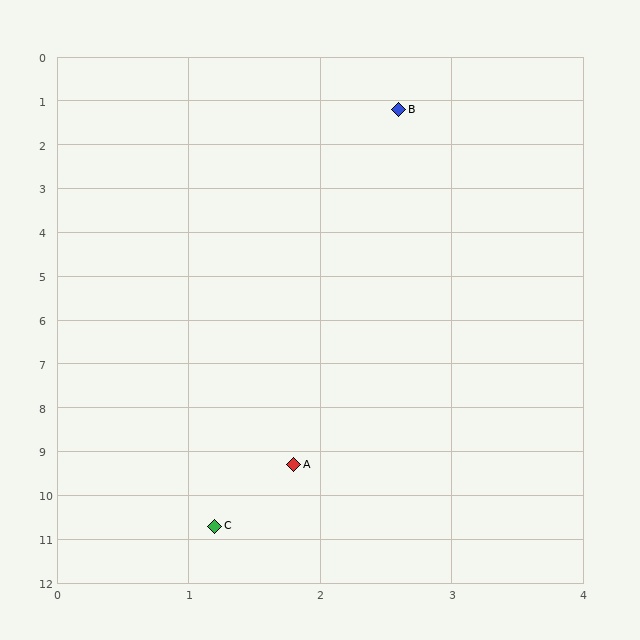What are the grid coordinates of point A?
Point A is at approximately (1.8, 9.3).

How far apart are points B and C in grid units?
Points B and C are about 9.6 grid units apart.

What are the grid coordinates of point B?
Point B is at approximately (2.6, 1.2).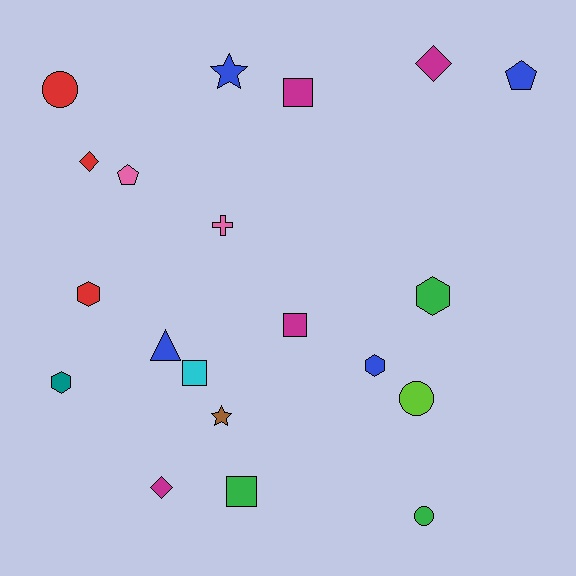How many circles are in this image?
There are 3 circles.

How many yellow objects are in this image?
There are no yellow objects.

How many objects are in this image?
There are 20 objects.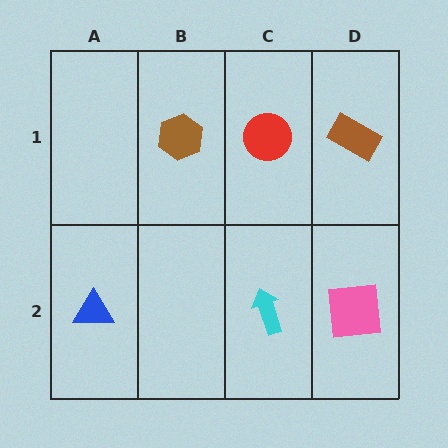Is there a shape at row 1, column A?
No, that cell is empty.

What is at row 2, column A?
A blue triangle.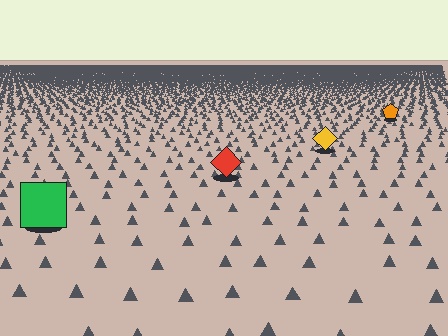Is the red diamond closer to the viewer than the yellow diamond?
Yes. The red diamond is closer — you can tell from the texture gradient: the ground texture is coarser near it.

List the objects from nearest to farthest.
From nearest to farthest: the green square, the red diamond, the yellow diamond, the orange pentagon.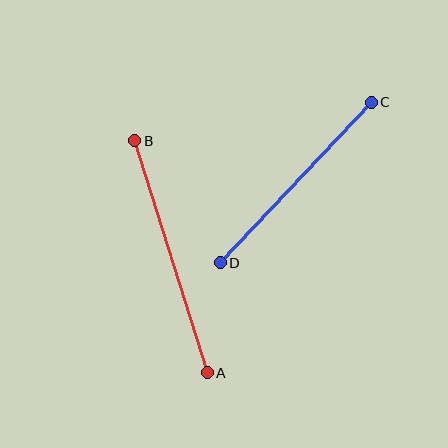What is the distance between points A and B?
The distance is approximately 243 pixels.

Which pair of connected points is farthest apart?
Points A and B are farthest apart.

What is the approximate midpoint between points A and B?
The midpoint is at approximately (171, 257) pixels.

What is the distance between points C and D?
The distance is approximately 220 pixels.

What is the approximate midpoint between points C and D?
The midpoint is at approximately (296, 182) pixels.